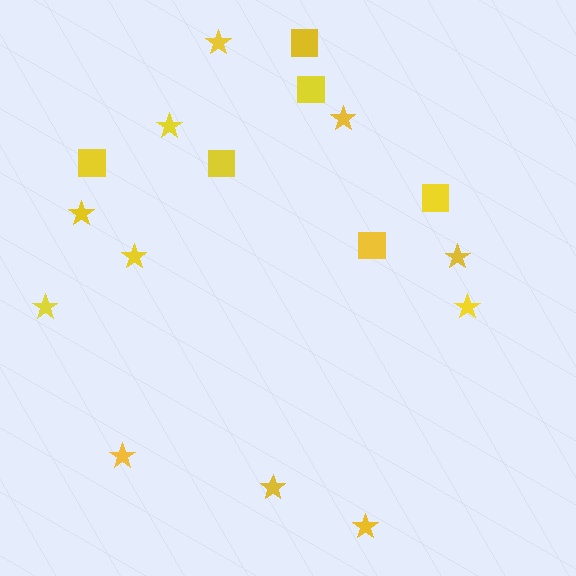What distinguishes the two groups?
There are 2 groups: one group of squares (6) and one group of stars (11).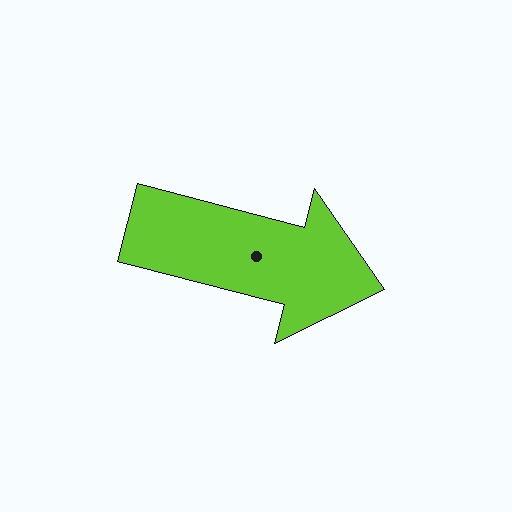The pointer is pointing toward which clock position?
Roughly 3 o'clock.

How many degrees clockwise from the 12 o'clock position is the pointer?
Approximately 105 degrees.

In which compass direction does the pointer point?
East.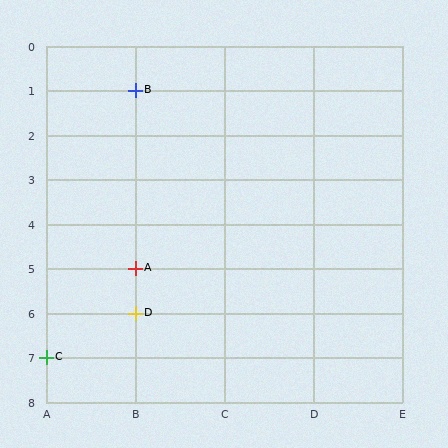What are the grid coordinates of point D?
Point D is at grid coordinates (B, 6).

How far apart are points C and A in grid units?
Points C and A are 1 column and 2 rows apart (about 2.2 grid units diagonally).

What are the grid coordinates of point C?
Point C is at grid coordinates (A, 7).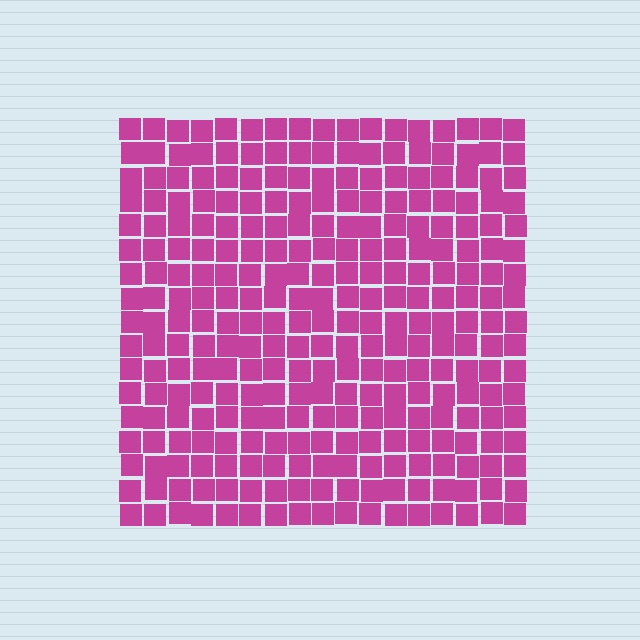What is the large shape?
The large shape is a square.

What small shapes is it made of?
It is made of small squares.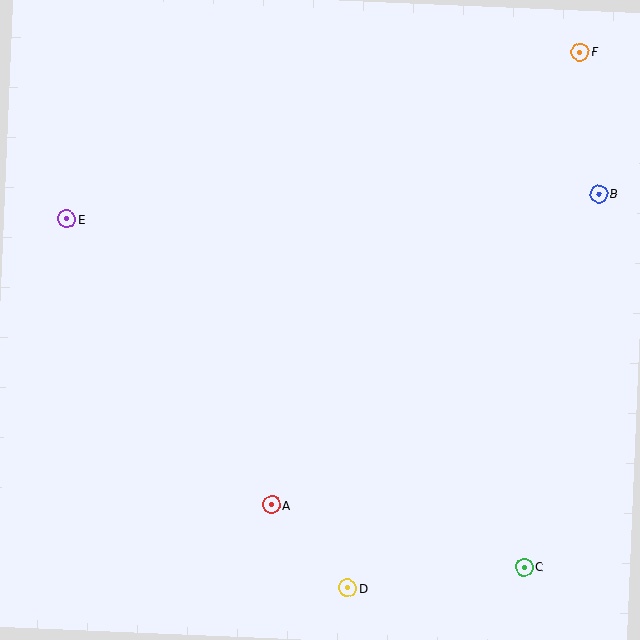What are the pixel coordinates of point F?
Point F is at (580, 52).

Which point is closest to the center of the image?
Point A at (271, 505) is closest to the center.